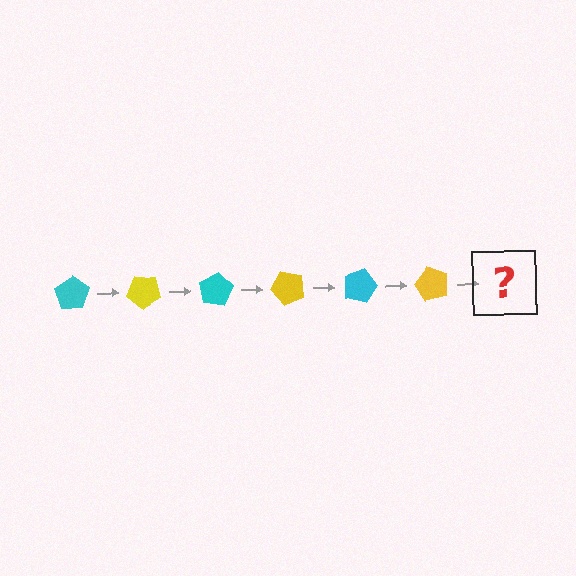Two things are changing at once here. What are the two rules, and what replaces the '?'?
The two rules are that it rotates 40 degrees each step and the color cycles through cyan and yellow. The '?' should be a cyan pentagon, rotated 240 degrees from the start.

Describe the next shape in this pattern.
It should be a cyan pentagon, rotated 240 degrees from the start.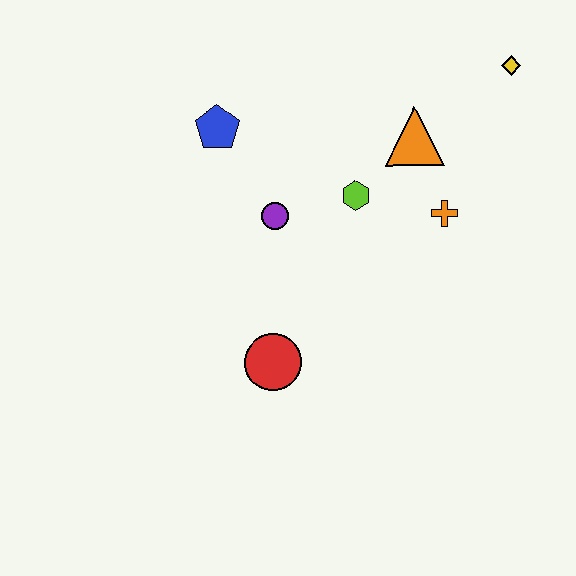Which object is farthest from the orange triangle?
The red circle is farthest from the orange triangle.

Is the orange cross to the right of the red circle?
Yes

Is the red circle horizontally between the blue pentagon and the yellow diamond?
Yes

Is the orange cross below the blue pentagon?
Yes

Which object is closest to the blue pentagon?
The purple circle is closest to the blue pentagon.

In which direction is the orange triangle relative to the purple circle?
The orange triangle is to the right of the purple circle.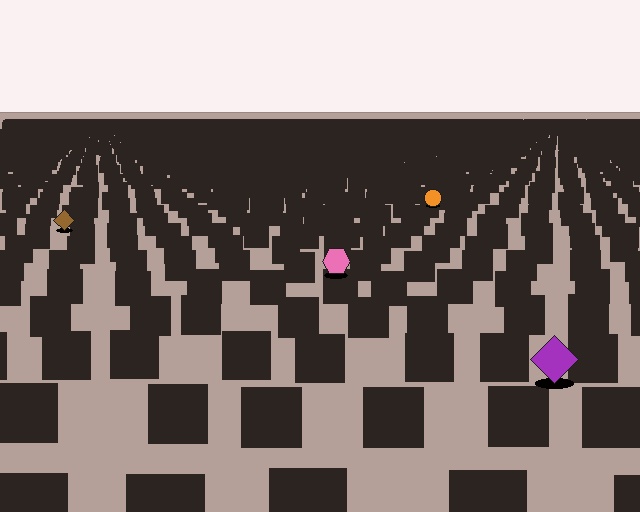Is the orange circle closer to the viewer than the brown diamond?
No. The brown diamond is closer — you can tell from the texture gradient: the ground texture is coarser near it.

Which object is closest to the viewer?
The purple diamond is closest. The texture marks near it are larger and more spread out.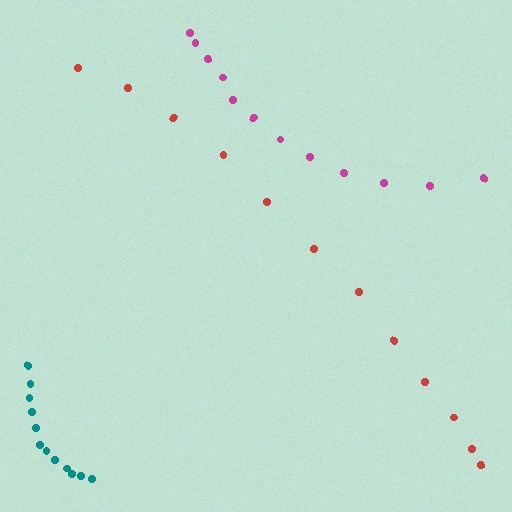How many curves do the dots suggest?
There are 3 distinct paths.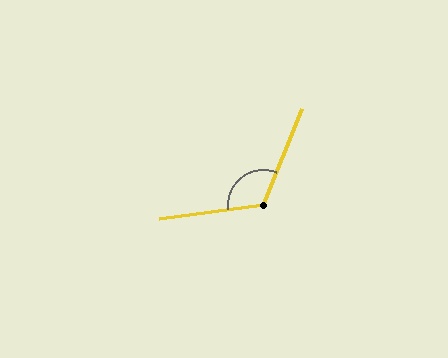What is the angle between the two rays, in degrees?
Approximately 120 degrees.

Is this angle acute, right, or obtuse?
It is obtuse.